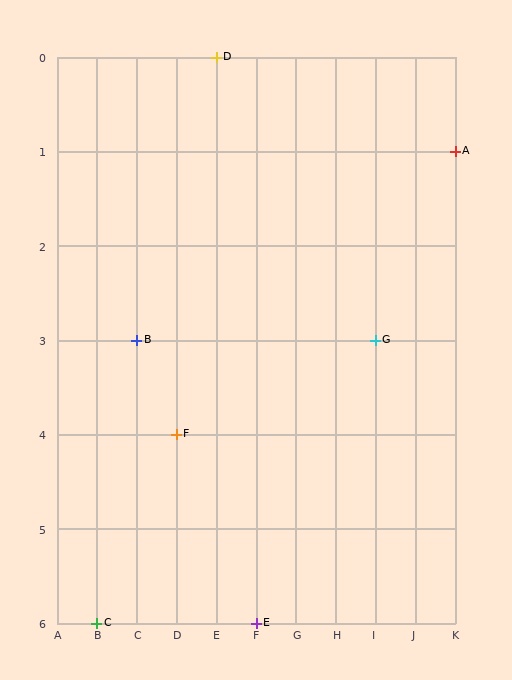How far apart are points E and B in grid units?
Points E and B are 3 columns and 3 rows apart (about 4.2 grid units diagonally).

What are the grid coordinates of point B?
Point B is at grid coordinates (C, 3).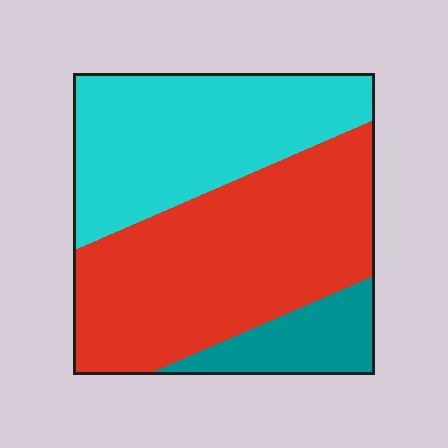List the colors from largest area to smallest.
From largest to smallest: red, cyan, teal.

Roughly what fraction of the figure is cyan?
Cyan covers around 35% of the figure.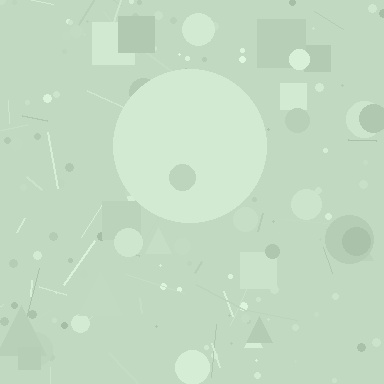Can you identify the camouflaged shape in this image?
The camouflaged shape is a circle.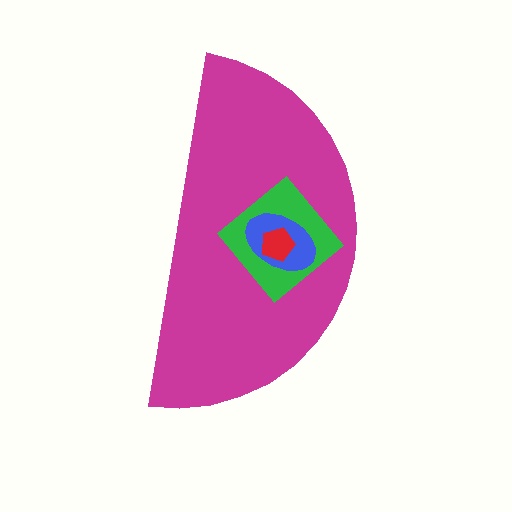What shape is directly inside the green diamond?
The blue ellipse.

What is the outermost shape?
The magenta semicircle.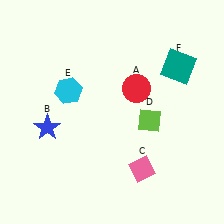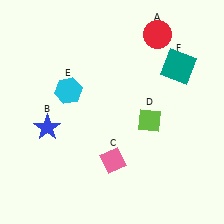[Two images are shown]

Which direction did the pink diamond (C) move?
The pink diamond (C) moved left.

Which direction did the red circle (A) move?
The red circle (A) moved up.